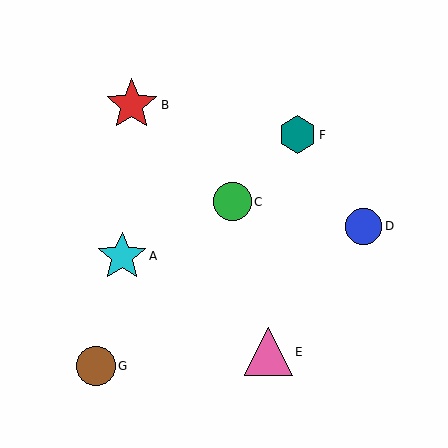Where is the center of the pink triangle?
The center of the pink triangle is at (268, 352).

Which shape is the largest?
The red star (labeled B) is the largest.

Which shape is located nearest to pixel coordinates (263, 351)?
The pink triangle (labeled E) at (268, 352) is nearest to that location.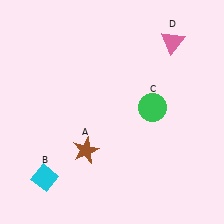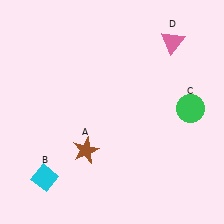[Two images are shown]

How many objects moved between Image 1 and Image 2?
1 object moved between the two images.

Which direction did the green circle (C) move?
The green circle (C) moved right.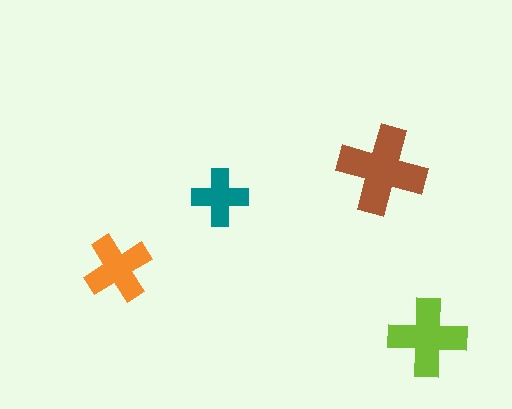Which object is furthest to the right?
The lime cross is rightmost.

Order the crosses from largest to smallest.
the brown one, the lime one, the orange one, the teal one.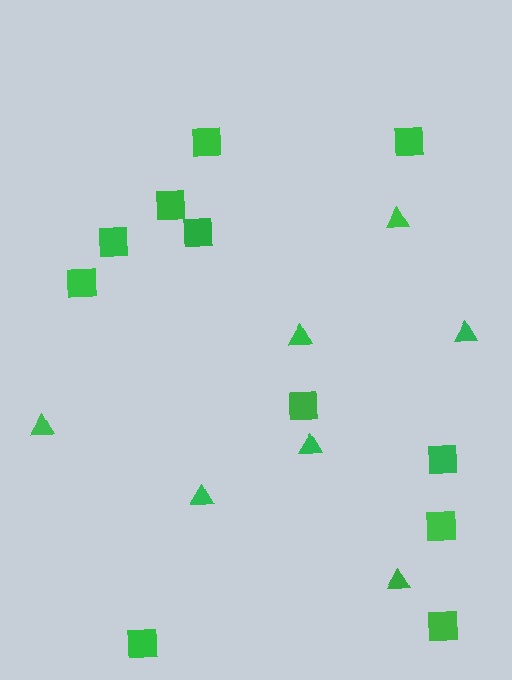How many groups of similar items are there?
There are 2 groups: one group of triangles (7) and one group of squares (11).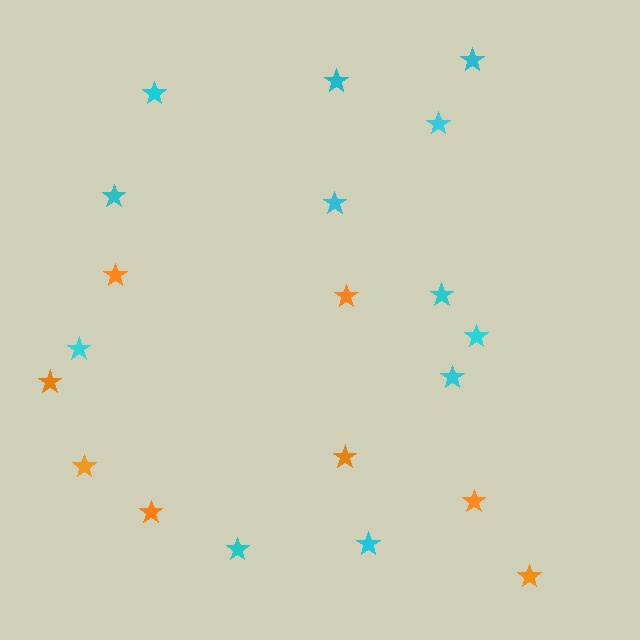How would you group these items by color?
There are 2 groups: one group of orange stars (8) and one group of cyan stars (12).